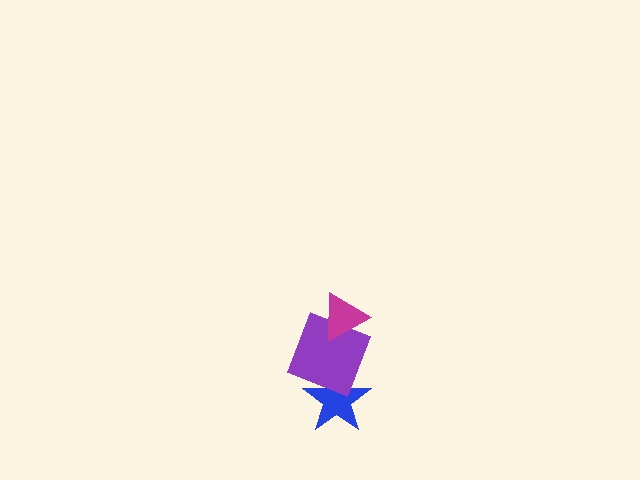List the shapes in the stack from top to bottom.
From top to bottom: the magenta triangle, the purple square, the blue star.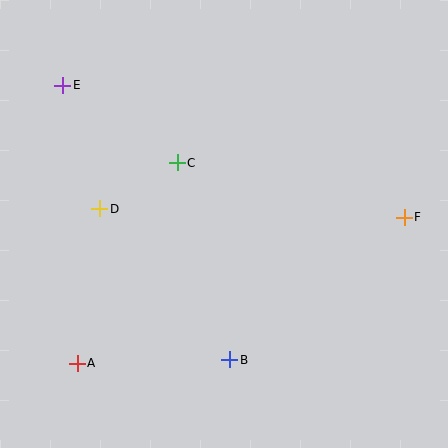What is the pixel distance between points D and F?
The distance between D and F is 305 pixels.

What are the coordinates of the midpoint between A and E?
The midpoint between A and E is at (70, 224).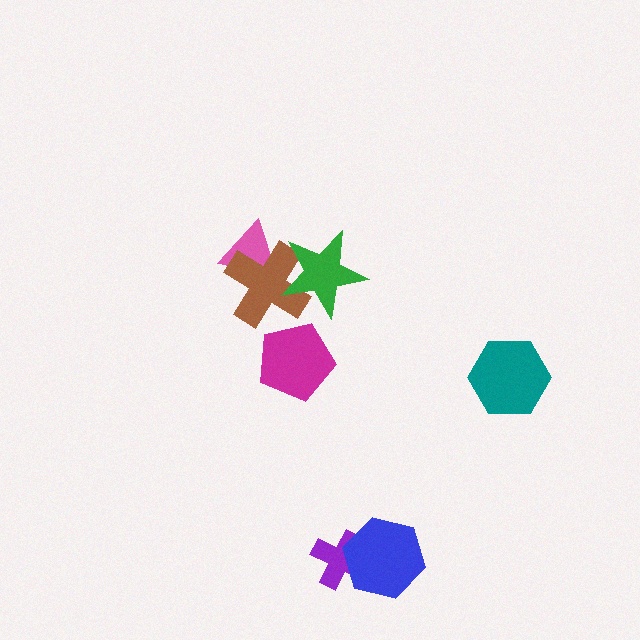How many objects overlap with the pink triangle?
1 object overlaps with the pink triangle.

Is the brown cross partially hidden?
Yes, it is partially covered by another shape.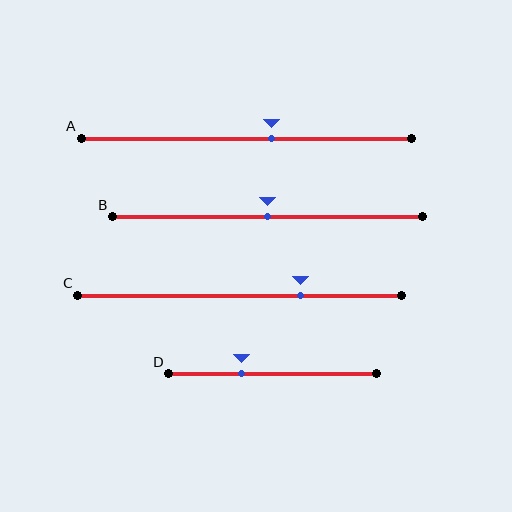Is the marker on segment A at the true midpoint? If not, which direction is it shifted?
No, the marker on segment A is shifted to the right by about 8% of the segment length.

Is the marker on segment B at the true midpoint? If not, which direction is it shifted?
Yes, the marker on segment B is at the true midpoint.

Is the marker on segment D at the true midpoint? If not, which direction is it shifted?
No, the marker on segment D is shifted to the left by about 15% of the segment length.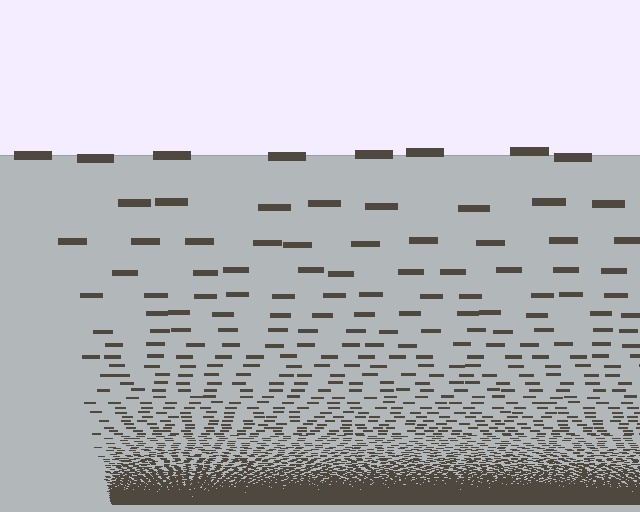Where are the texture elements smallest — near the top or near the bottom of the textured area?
Near the bottom.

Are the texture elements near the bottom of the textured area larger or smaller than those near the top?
Smaller. The gradient is inverted — elements near the bottom are smaller and denser.